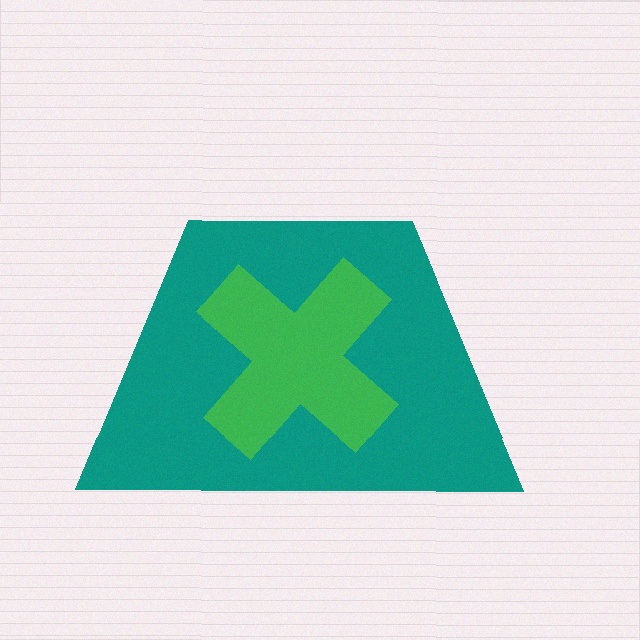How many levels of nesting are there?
2.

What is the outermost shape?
The teal trapezoid.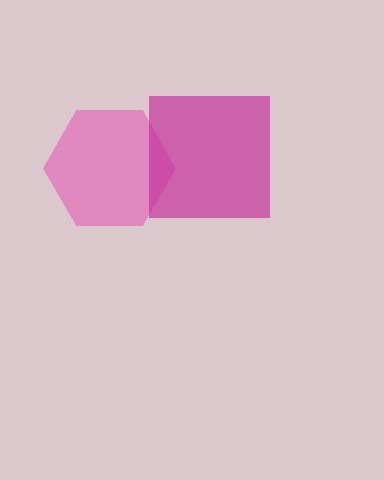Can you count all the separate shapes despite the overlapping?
Yes, there are 2 separate shapes.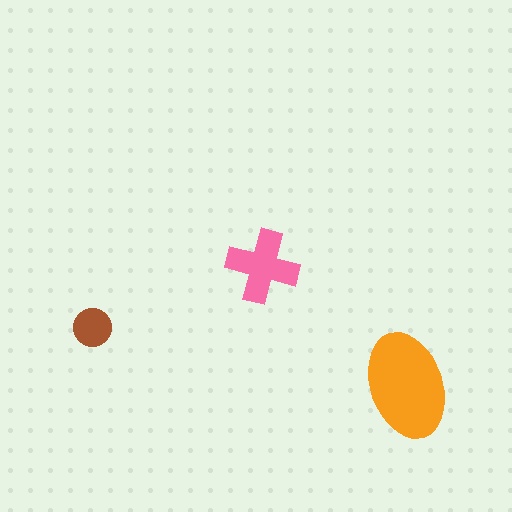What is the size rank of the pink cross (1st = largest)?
2nd.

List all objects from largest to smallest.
The orange ellipse, the pink cross, the brown circle.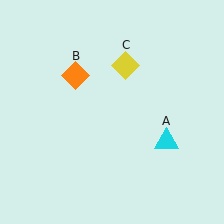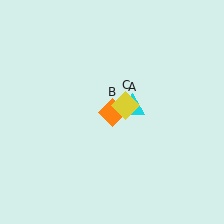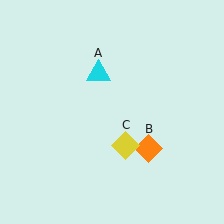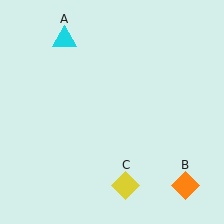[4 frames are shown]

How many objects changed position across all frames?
3 objects changed position: cyan triangle (object A), orange diamond (object B), yellow diamond (object C).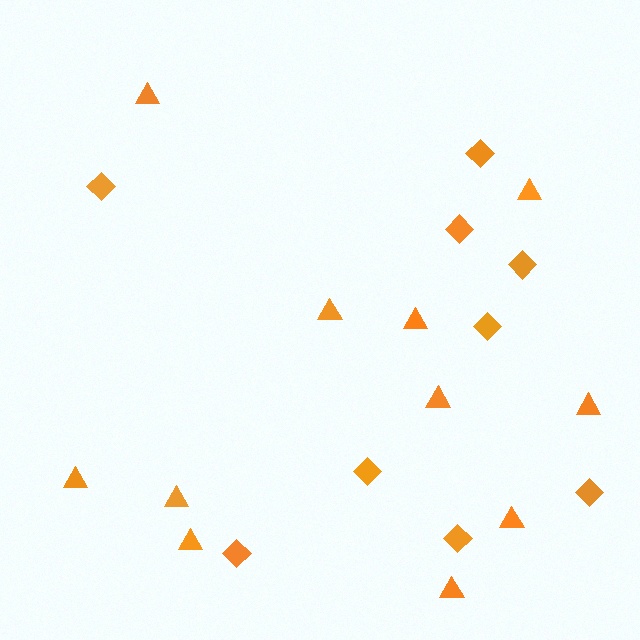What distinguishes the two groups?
There are 2 groups: one group of diamonds (9) and one group of triangles (11).